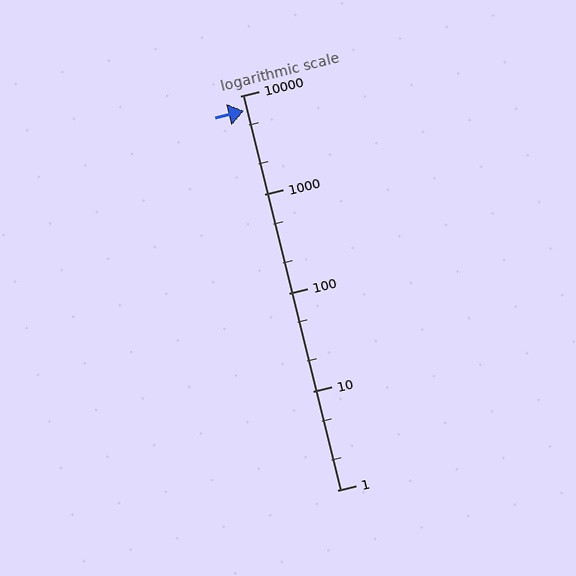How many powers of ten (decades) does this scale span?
The scale spans 4 decades, from 1 to 10000.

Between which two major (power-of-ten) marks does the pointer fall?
The pointer is between 1000 and 10000.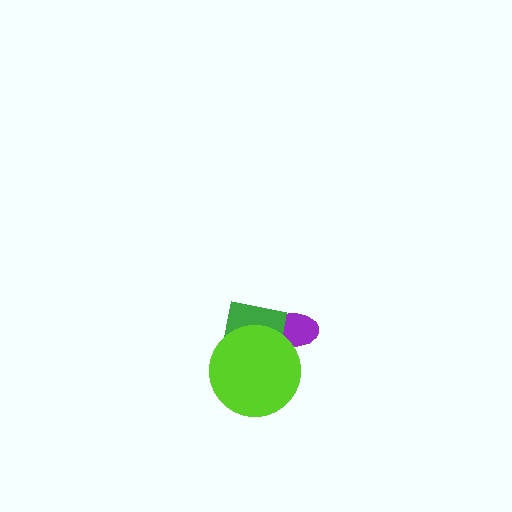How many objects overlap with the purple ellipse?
2 objects overlap with the purple ellipse.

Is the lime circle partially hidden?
No, no other shape covers it.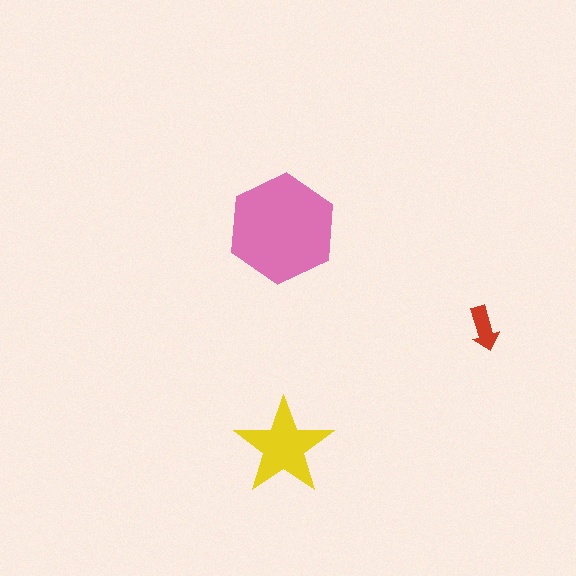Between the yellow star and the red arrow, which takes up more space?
The yellow star.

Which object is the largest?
The pink hexagon.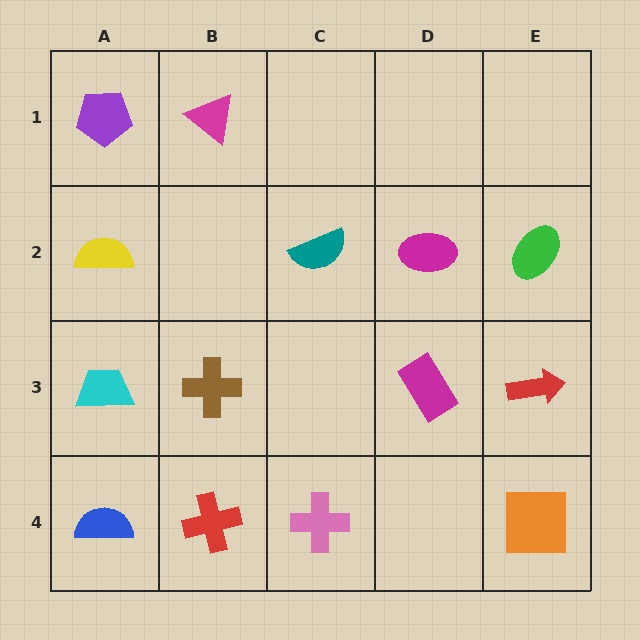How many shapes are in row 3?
4 shapes.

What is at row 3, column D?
A magenta rectangle.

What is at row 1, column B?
A magenta triangle.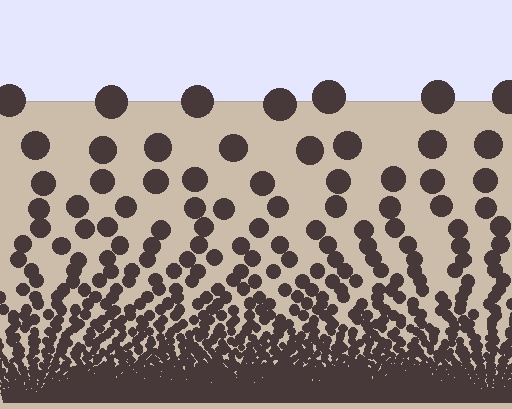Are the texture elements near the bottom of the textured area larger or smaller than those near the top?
Smaller. The gradient is inverted — elements near the bottom are smaller and denser.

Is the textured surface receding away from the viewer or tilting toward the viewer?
The surface appears to tilt toward the viewer. Texture elements get larger and sparser toward the top.